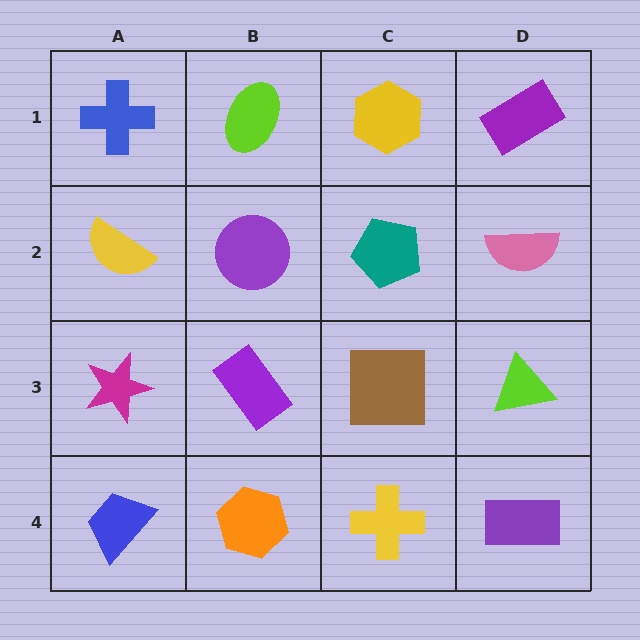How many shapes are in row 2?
4 shapes.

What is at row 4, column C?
A yellow cross.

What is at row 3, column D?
A lime triangle.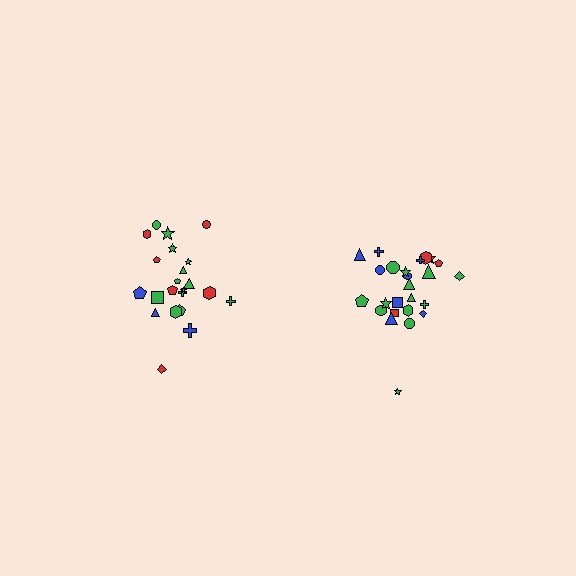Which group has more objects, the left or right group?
The right group.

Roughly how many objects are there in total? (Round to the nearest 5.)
Roughly 45 objects in total.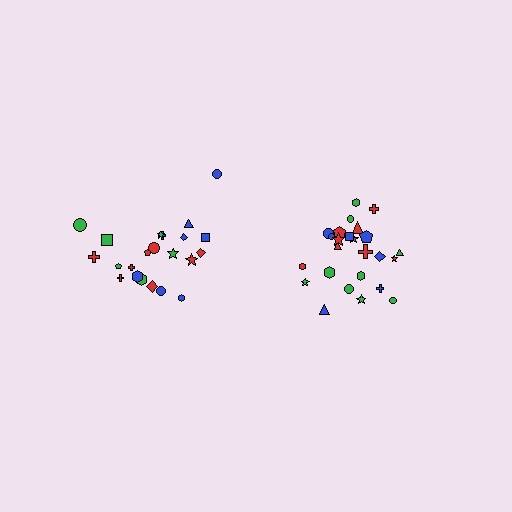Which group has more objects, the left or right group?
The right group.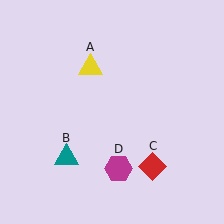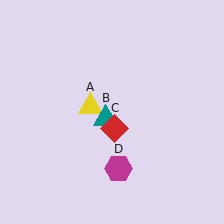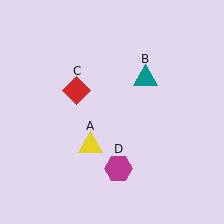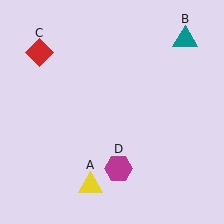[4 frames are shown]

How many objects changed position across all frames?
3 objects changed position: yellow triangle (object A), teal triangle (object B), red diamond (object C).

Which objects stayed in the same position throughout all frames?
Magenta hexagon (object D) remained stationary.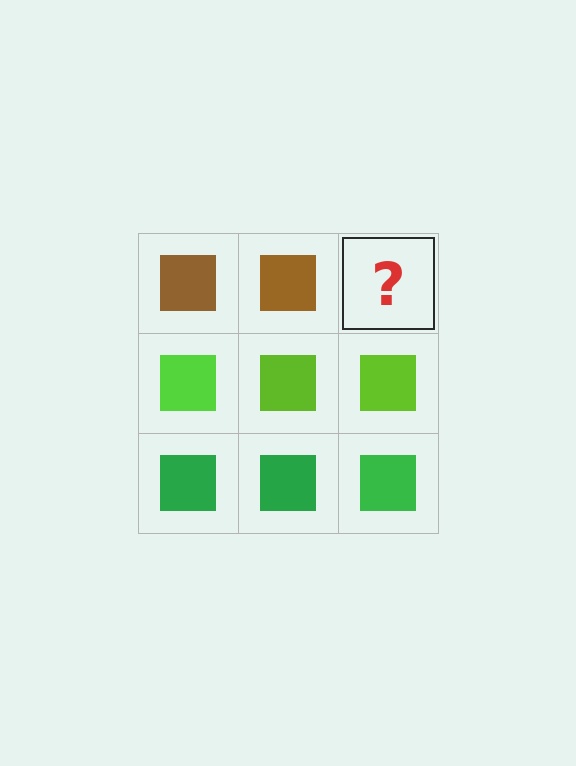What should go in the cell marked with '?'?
The missing cell should contain a brown square.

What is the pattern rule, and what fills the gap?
The rule is that each row has a consistent color. The gap should be filled with a brown square.